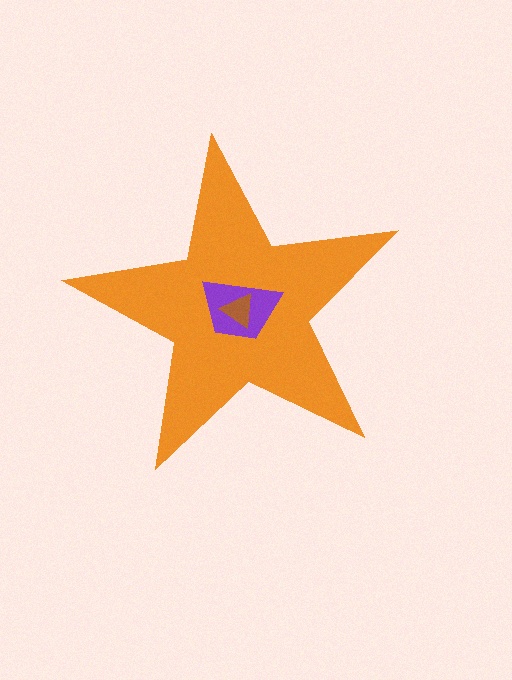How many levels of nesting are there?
3.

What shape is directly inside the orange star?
The purple trapezoid.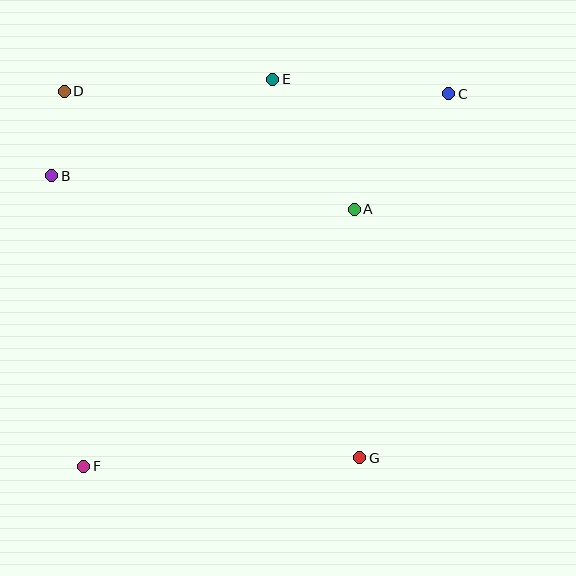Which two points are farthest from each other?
Points C and F are farthest from each other.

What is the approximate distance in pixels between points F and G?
The distance between F and G is approximately 276 pixels.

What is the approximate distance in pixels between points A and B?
The distance between A and B is approximately 305 pixels.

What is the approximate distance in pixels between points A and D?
The distance between A and D is approximately 313 pixels.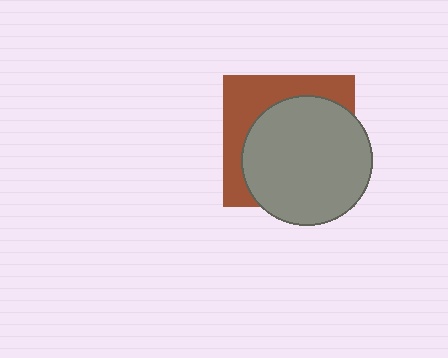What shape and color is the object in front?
The object in front is a gray circle.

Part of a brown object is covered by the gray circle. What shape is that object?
It is a square.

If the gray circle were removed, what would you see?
You would see the complete brown square.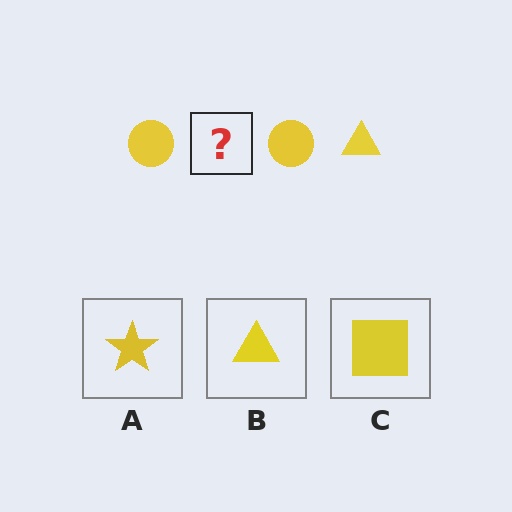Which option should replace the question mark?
Option B.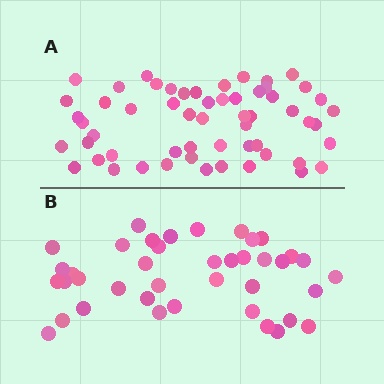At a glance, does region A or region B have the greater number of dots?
Region A (the top region) has more dots.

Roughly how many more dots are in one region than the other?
Region A has approximately 15 more dots than region B.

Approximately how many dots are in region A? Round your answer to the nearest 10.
About 60 dots. (The exact count is 57, which rounds to 60.)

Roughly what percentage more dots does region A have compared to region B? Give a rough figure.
About 40% more.